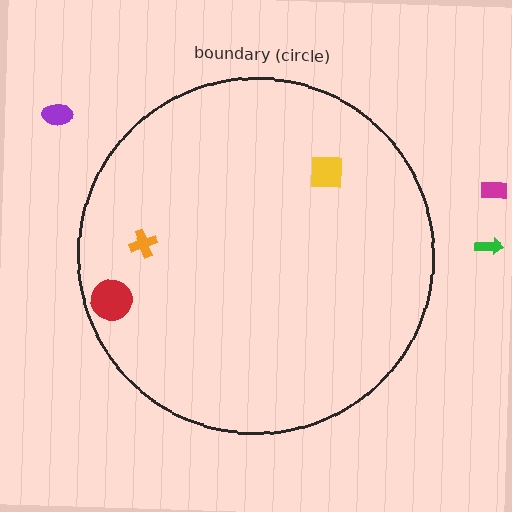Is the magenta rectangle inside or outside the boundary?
Outside.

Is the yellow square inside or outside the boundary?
Inside.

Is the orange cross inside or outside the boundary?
Inside.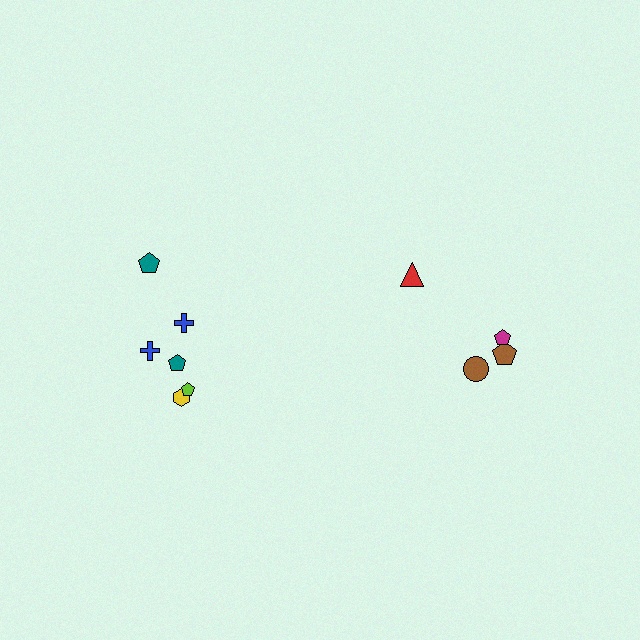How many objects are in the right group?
There are 4 objects.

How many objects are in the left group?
There are 6 objects.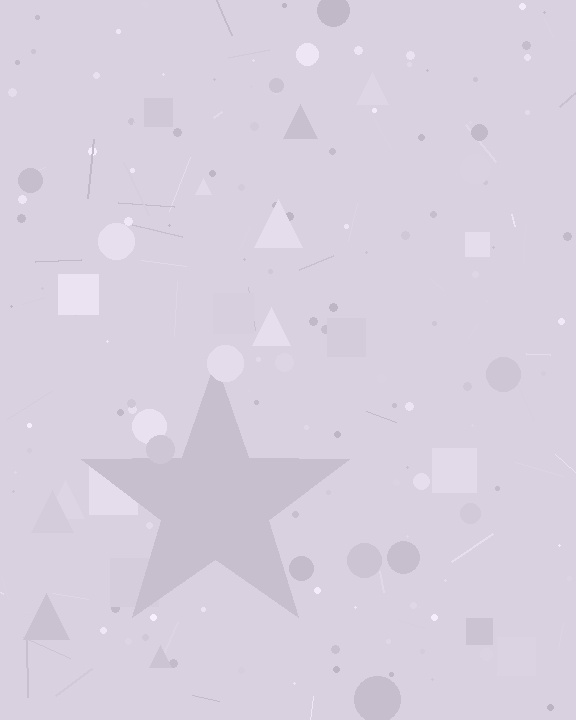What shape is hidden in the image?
A star is hidden in the image.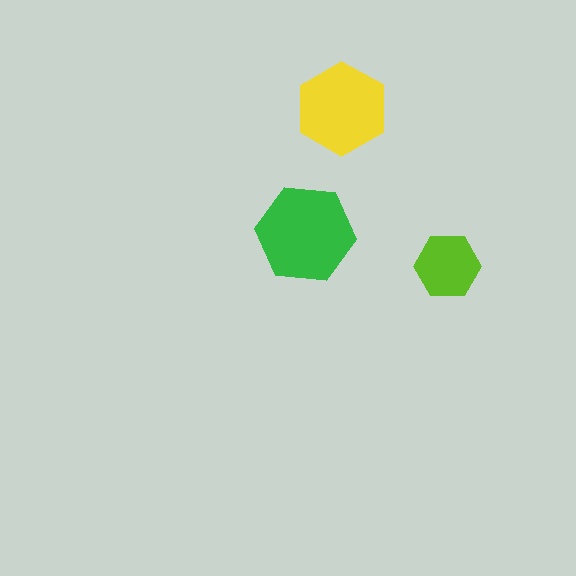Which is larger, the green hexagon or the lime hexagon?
The green one.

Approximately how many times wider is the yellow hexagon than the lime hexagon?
About 1.5 times wider.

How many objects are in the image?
There are 3 objects in the image.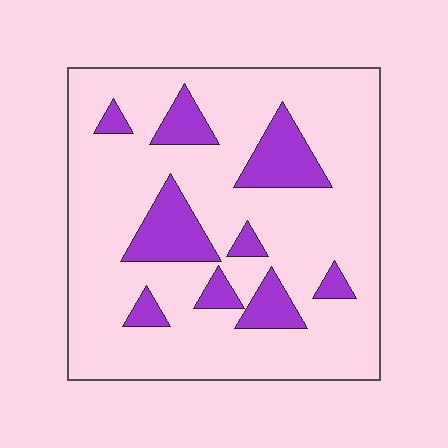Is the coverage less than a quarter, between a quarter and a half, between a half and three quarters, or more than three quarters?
Less than a quarter.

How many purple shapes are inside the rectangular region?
9.